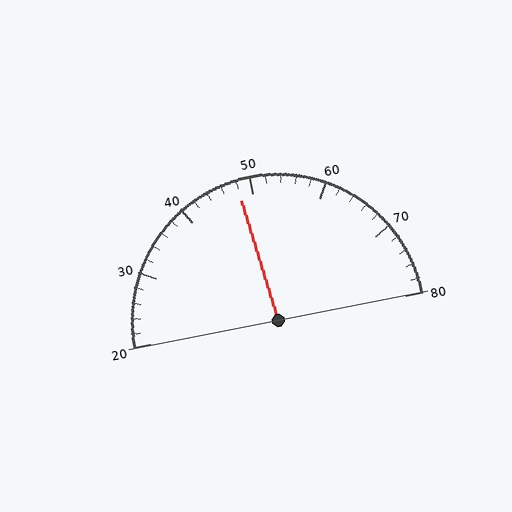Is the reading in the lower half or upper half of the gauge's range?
The reading is in the lower half of the range (20 to 80).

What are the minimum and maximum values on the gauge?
The gauge ranges from 20 to 80.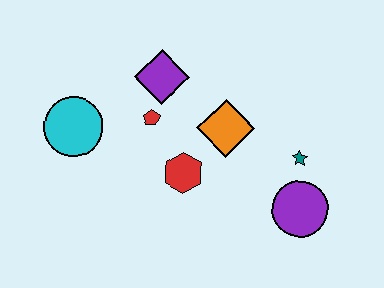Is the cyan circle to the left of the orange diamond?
Yes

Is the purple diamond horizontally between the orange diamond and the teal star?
No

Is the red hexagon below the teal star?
Yes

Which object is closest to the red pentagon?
The purple diamond is closest to the red pentagon.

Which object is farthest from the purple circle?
The cyan circle is farthest from the purple circle.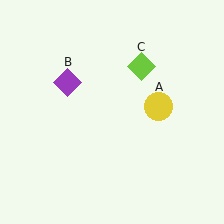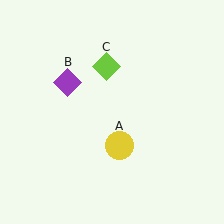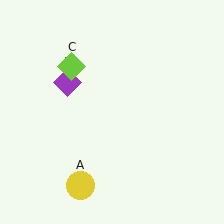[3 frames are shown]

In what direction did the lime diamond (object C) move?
The lime diamond (object C) moved left.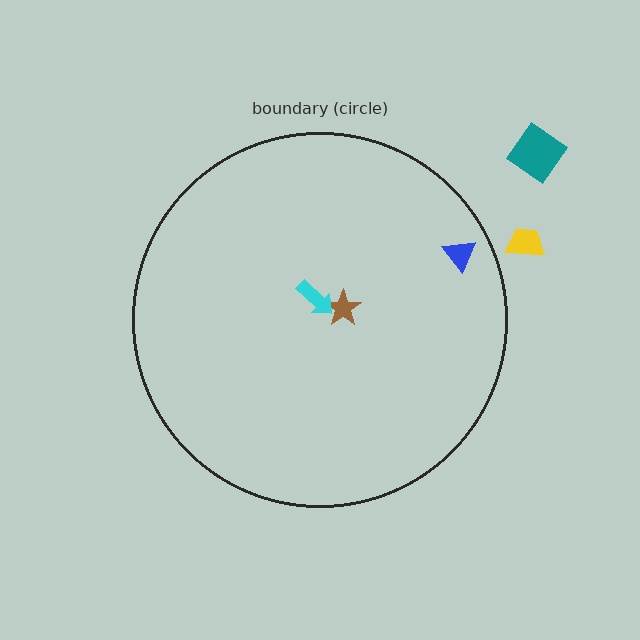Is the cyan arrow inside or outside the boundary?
Inside.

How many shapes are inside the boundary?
3 inside, 2 outside.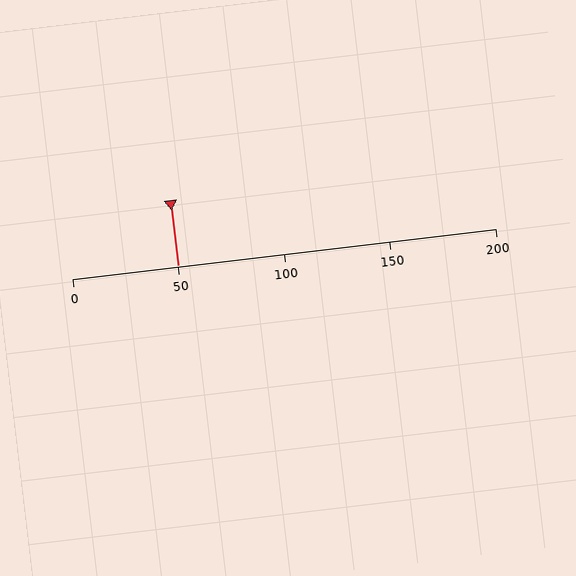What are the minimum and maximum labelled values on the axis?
The axis runs from 0 to 200.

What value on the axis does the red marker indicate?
The marker indicates approximately 50.